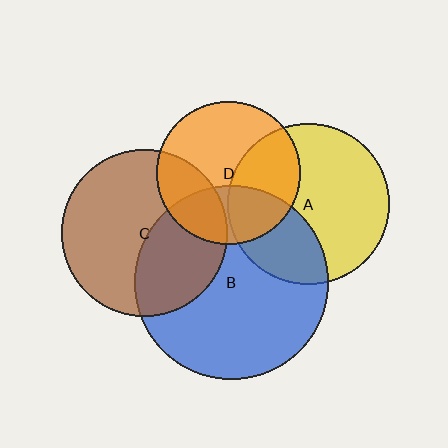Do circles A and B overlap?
Yes.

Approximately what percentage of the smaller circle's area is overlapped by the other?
Approximately 30%.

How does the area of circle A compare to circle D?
Approximately 1.3 times.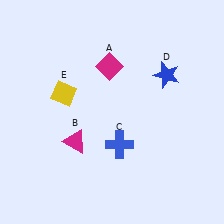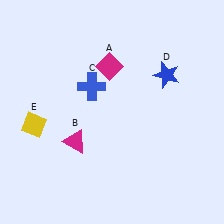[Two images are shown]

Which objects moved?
The objects that moved are: the blue cross (C), the yellow diamond (E).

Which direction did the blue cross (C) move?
The blue cross (C) moved up.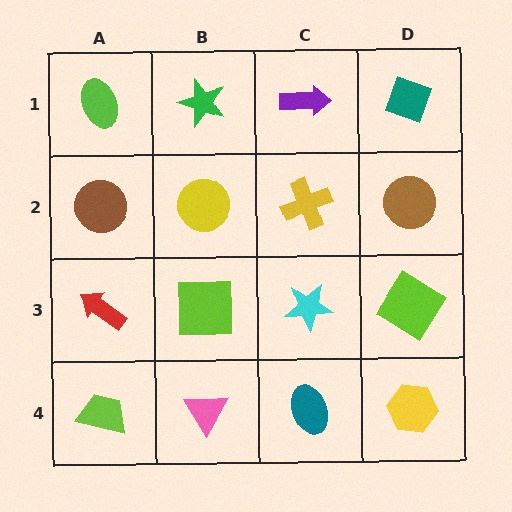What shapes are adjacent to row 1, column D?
A brown circle (row 2, column D), a purple arrow (row 1, column C).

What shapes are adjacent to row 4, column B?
A lime square (row 3, column B), a lime trapezoid (row 4, column A), a teal ellipse (row 4, column C).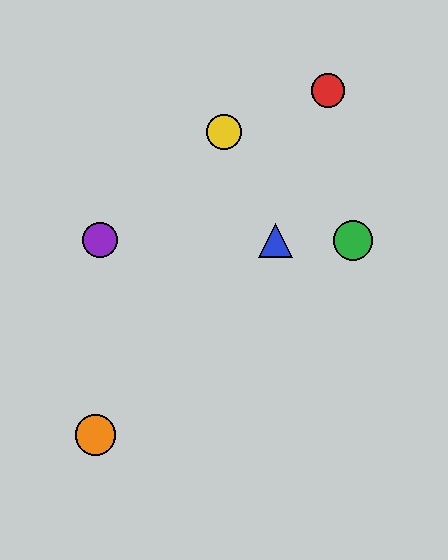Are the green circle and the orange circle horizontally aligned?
No, the green circle is at y≈240 and the orange circle is at y≈435.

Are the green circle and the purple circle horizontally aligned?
Yes, both are at y≈240.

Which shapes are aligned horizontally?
The blue triangle, the green circle, the purple circle are aligned horizontally.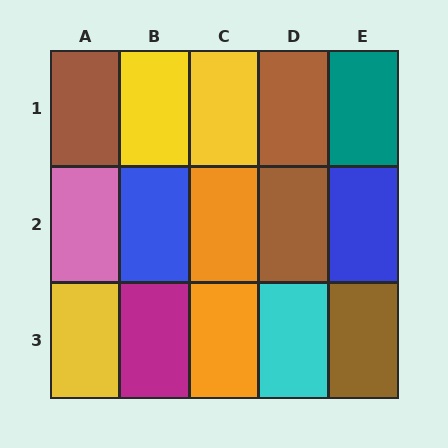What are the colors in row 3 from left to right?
Yellow, magenta, orange, cyan, brown.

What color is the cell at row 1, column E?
Teal.